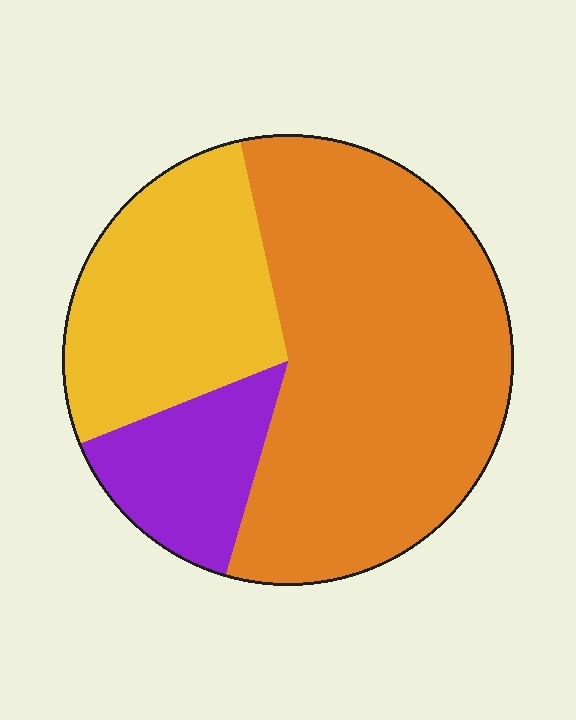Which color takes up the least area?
Purple, at roughly 15%.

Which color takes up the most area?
Orange, at roughly 60%.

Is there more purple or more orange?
Orange.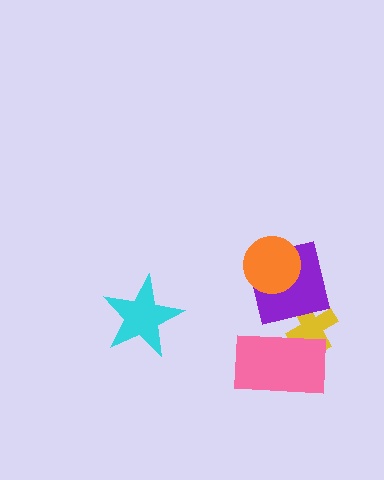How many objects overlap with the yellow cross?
2 objects overlap with the yellow cross.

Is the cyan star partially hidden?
No, no other shape covers it.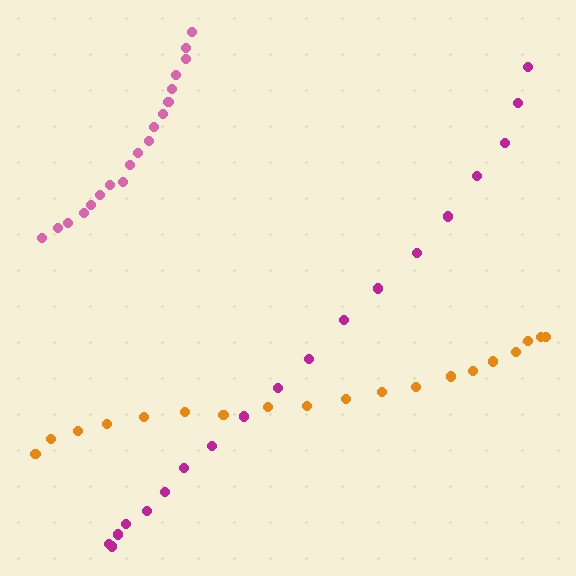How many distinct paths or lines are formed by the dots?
There are 3 distinct paths.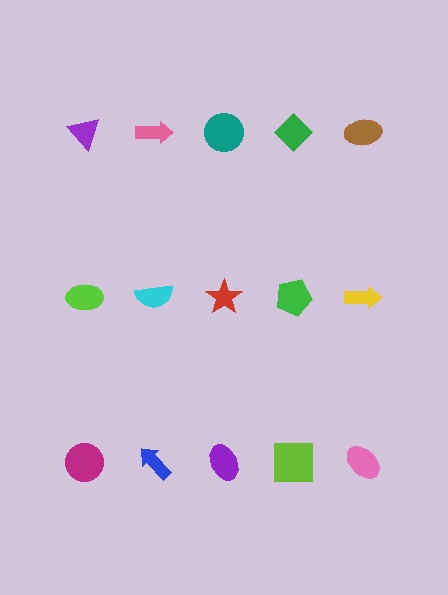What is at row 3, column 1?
A magenta circle.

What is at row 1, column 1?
A purple triangle.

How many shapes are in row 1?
5 shapes.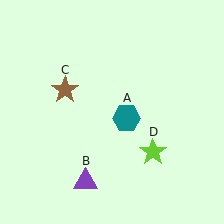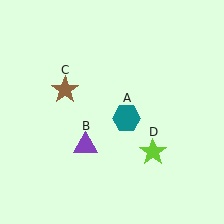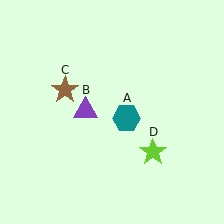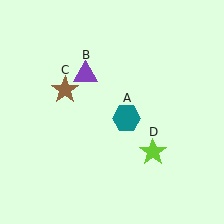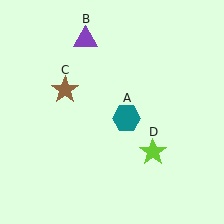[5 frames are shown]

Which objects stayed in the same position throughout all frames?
Teal hexagon (object A) and brown star (object C) and lime star (object D) remained stationary.